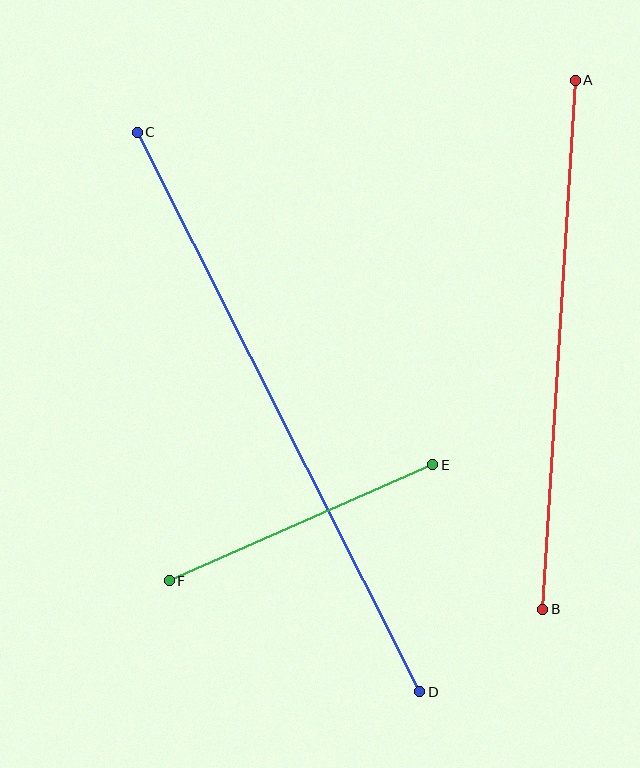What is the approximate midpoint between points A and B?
The midpoint is at approximately (559, 345) pixels.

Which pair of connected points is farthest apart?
Points C and D are farthest apart.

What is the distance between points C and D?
The distance is approximately 627 pixels.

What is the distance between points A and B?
The distance is approximately 530 pixels.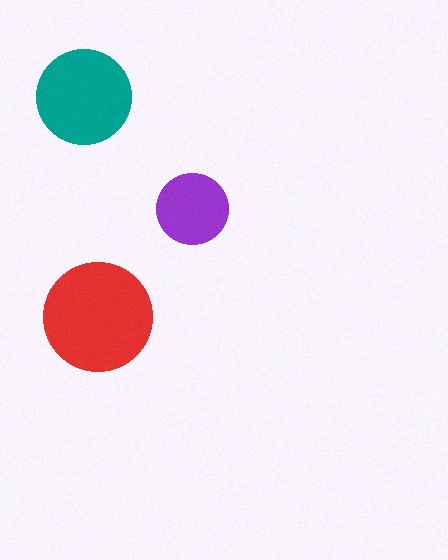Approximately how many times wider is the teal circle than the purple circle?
About 1.5 times wider.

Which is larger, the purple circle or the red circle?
The red one.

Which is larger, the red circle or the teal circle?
The red one.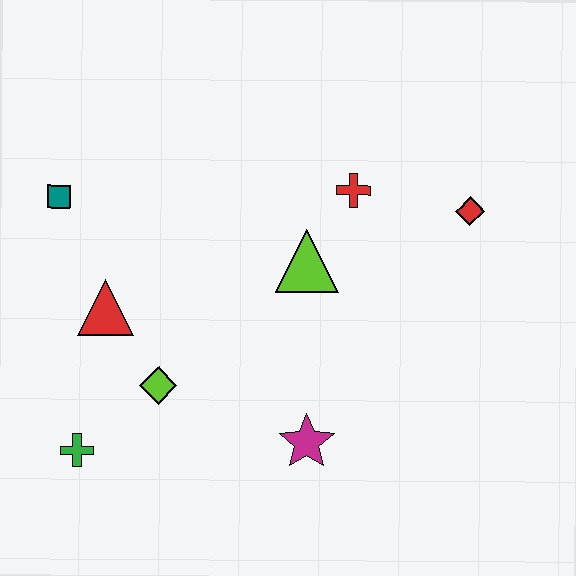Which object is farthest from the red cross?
The green cross is farthest from the red cross.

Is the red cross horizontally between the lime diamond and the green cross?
No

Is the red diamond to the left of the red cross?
No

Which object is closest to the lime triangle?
The red cross is closest to the lime triangle.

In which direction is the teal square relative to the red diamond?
The teal square is to the left of the red diamond.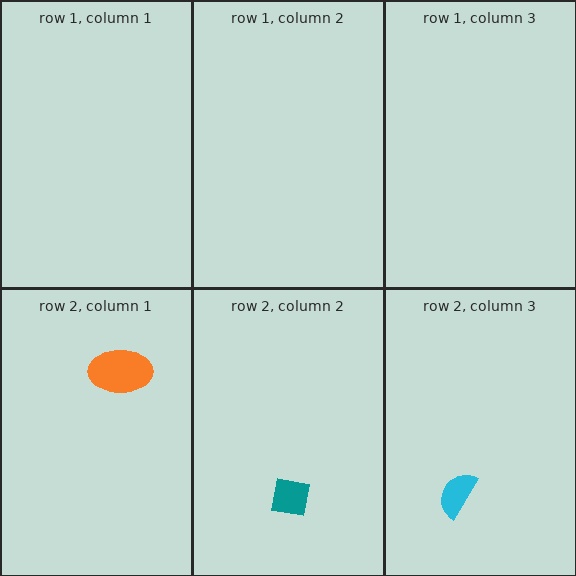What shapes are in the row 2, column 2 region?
The teal square.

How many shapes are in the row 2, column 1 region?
1.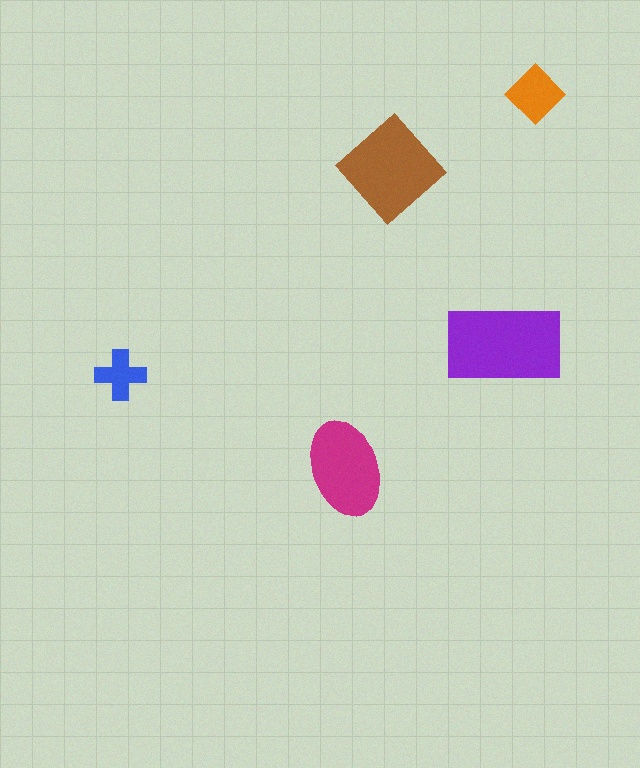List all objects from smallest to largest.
The blue cross, the orange diamond, the magenta ellipse, the brown diamond, the purple rectangle.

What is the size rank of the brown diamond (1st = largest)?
2nd.